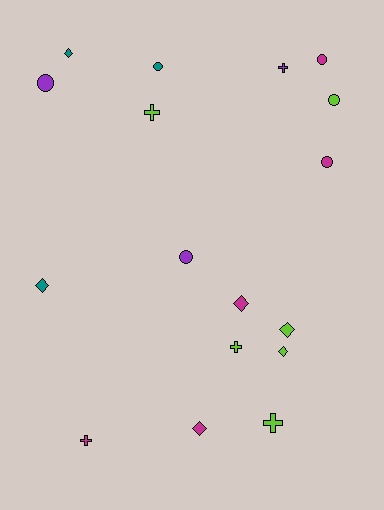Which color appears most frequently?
Lime, with 6 objects.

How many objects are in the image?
There are 17 objects.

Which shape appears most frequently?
Diamond, with 6 objects.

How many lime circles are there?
There is 1 lime circle.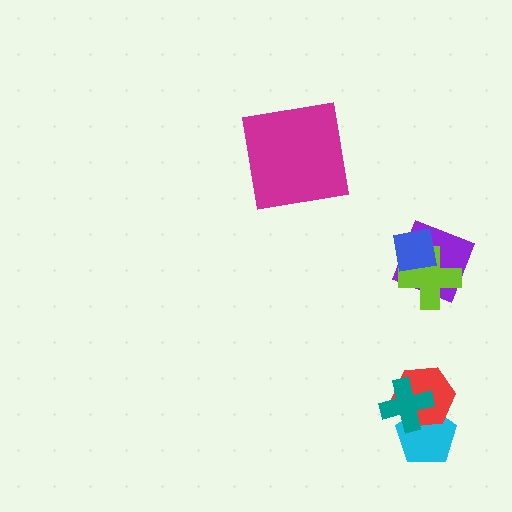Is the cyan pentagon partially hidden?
Yes, it is partially covered by another shape.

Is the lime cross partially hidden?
Yes, it is partially covered by another shape.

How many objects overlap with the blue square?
2 objects overlap with the blue square.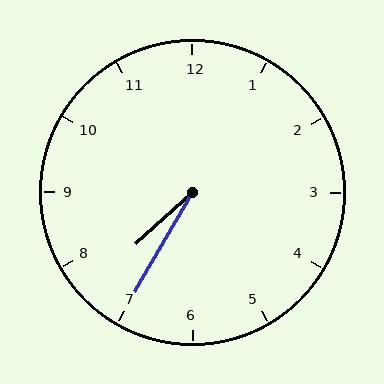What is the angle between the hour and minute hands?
Approximately 18 degrees.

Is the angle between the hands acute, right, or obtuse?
It is acute.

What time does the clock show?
7:35.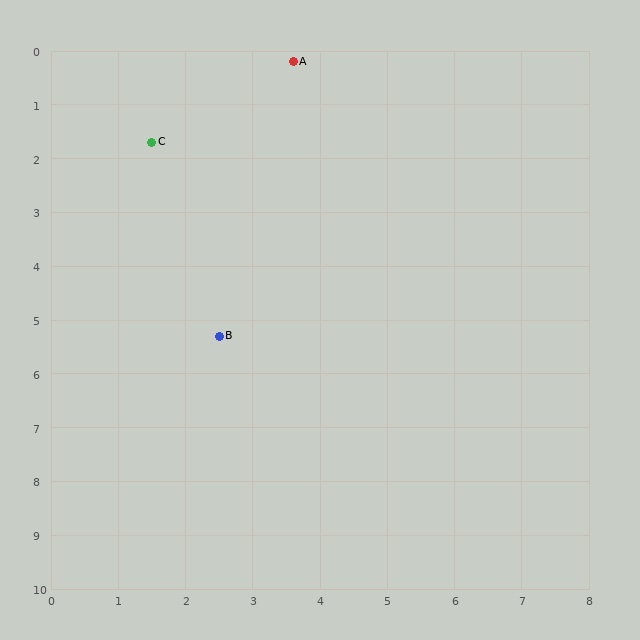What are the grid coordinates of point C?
Point C is at approximately (1.5, 1.7).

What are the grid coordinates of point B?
Point B is at approximately (2.5, 5.3).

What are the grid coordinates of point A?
Point A is at approximately (3.6, 0.2).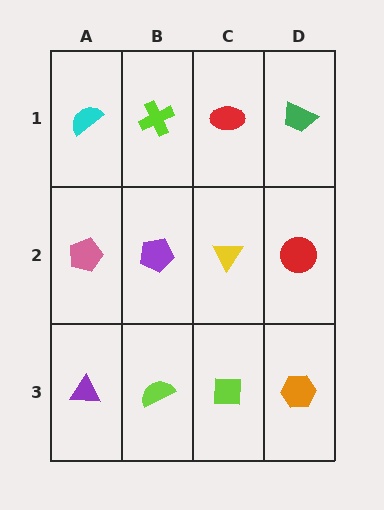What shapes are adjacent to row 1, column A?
A pink pentagon (row 2, column A), a lime cross (row 1, column B).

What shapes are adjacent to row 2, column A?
A cyan semicircle (row 1, column A), a purple triangle (row 3, column A), a purple pentagon (row 2, column B).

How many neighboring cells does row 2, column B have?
4.